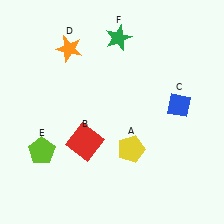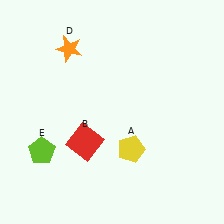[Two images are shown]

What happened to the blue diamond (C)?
The blue diamond (C) was removed in Image 2. It was in the top-right area of Image 1.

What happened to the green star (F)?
The green star (F) was removed in Image 2. It was in the top-right area of Image 1.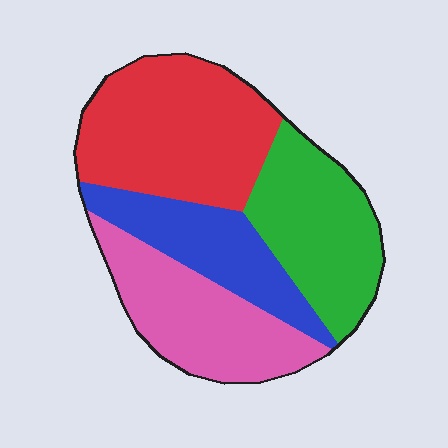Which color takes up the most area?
Red, at roughly 35%.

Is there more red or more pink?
Red.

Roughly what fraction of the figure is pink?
Pink takes up about one quarter (1/4) of the figure.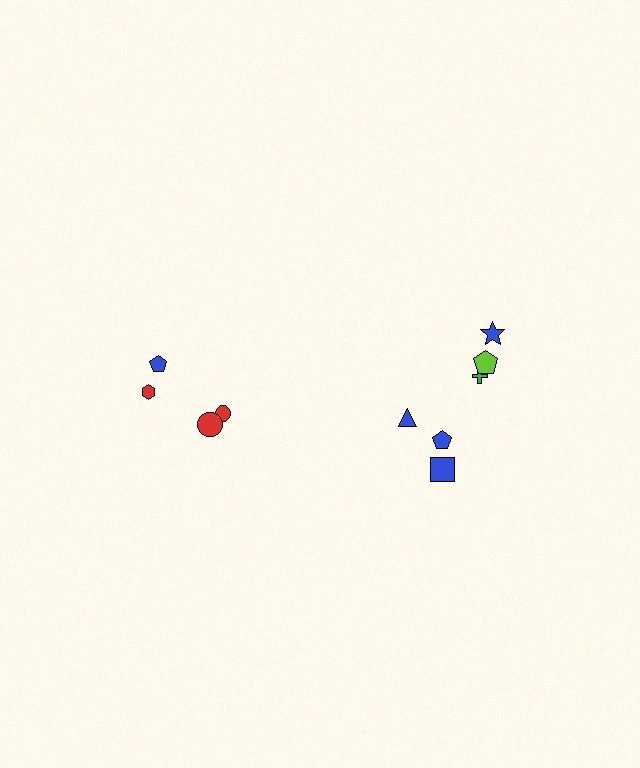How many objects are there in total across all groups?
There are 10 objects.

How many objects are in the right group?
There are 6 objects.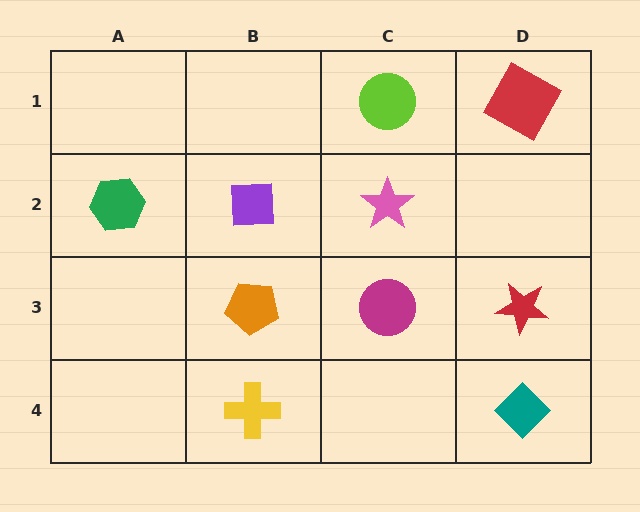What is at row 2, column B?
A purple square.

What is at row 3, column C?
A magenta circle.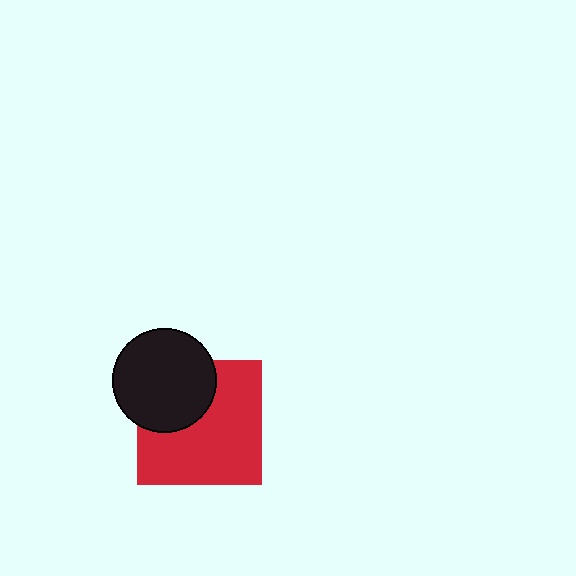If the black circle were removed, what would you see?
You would see the complete red square.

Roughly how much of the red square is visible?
Most of it is visible (roughly 67%).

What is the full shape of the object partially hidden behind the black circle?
The partially hidden object is a red square.